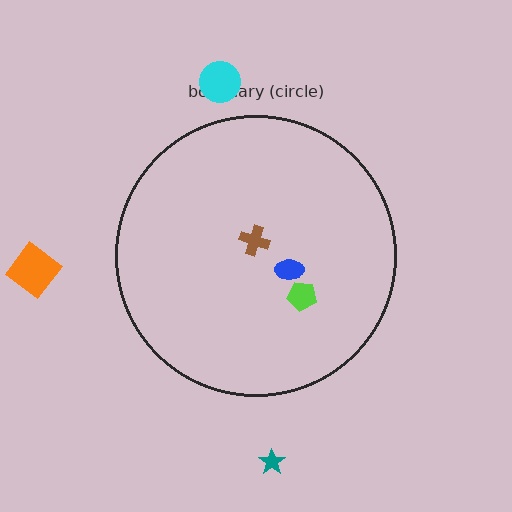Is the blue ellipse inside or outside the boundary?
Inside.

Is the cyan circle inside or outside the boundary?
Outside.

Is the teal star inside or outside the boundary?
Outside.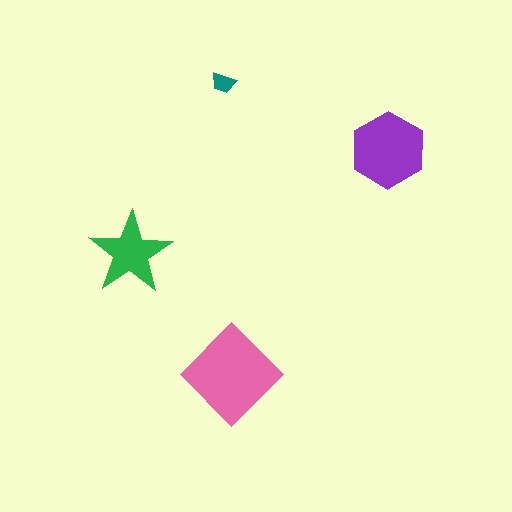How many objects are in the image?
There are 4 objects in the image.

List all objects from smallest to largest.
The teal trapezoid, the green star, the purple hexagon, the pink diamond.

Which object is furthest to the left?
The green star is leftmost.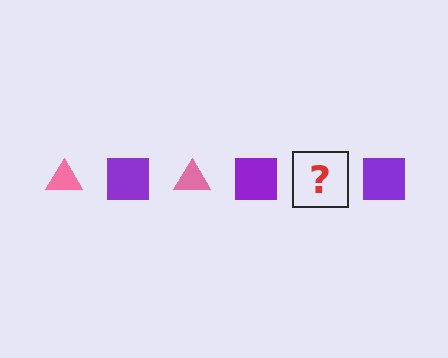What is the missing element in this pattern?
The missing element is a pink triangle.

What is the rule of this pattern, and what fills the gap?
The rule is that the pattern alternates between pink triangle and purple square. The gap should be filled with a pink triangle.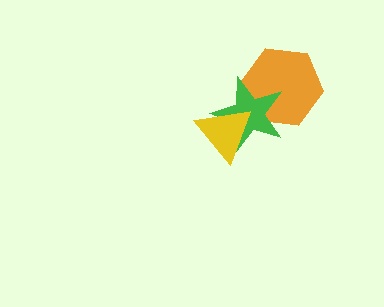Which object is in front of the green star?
The yellow triangle is in front of the green star.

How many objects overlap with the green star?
2 objects overlap with the green star.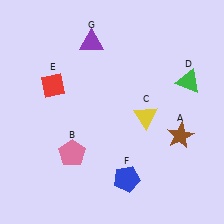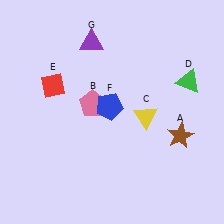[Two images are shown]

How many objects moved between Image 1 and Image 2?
2 objects moved between the two images.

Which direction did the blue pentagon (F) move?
The blue pentagon (F) moved up.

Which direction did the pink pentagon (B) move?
The pink pentagon (B) moved up.